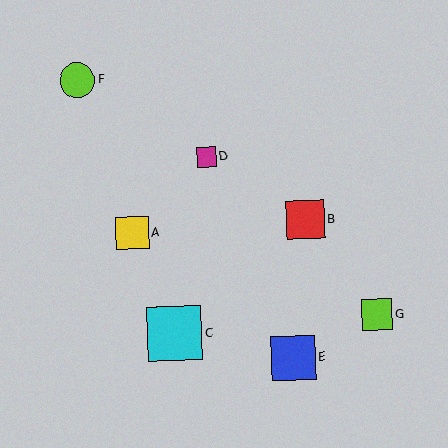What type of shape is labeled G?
Shape G is a lime square.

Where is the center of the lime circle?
The center of the lime circle is at (77, 80).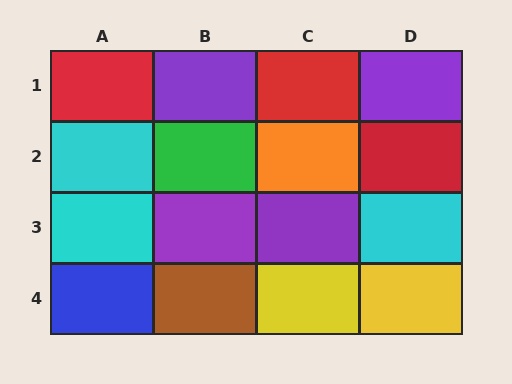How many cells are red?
3 cells are red.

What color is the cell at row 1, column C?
Red.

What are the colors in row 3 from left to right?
Cyan, purple, purple, cyan.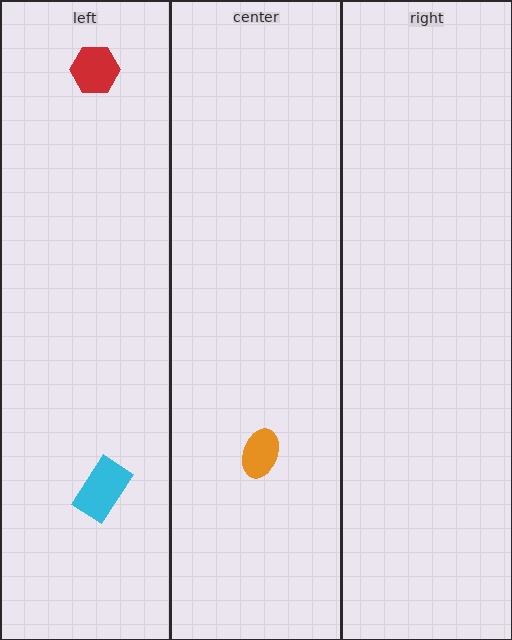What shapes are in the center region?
The orange ellipse.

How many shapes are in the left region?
2.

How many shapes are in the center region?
1.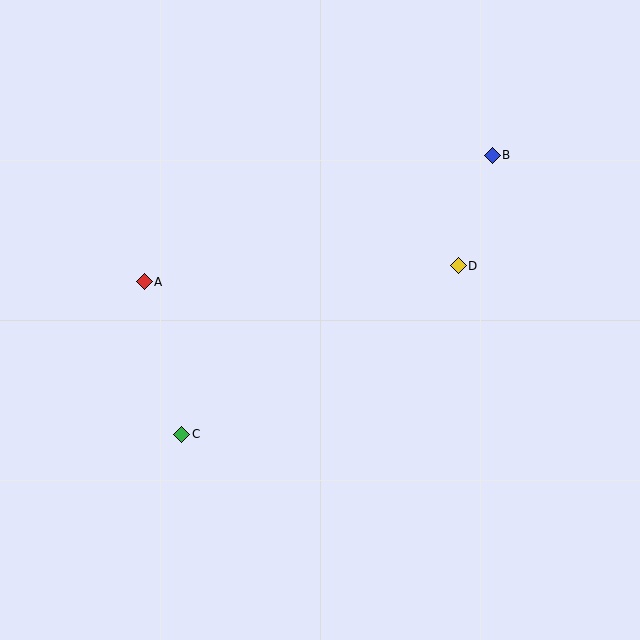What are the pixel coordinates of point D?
Point D is at (458, 266).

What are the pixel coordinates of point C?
Point C is at (182, 434).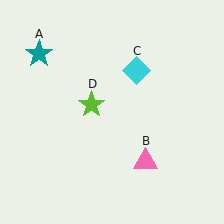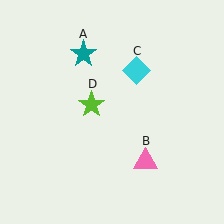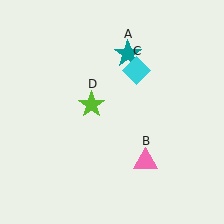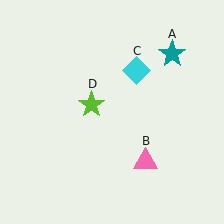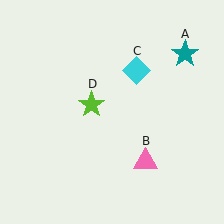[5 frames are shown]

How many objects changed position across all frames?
1 object changed position: teal star (object A).